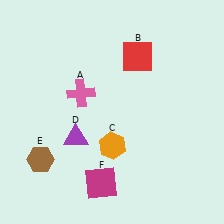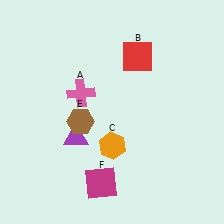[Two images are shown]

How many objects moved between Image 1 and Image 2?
1 object moved between the two images.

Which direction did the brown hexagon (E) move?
The brown hexagon (E) moved right.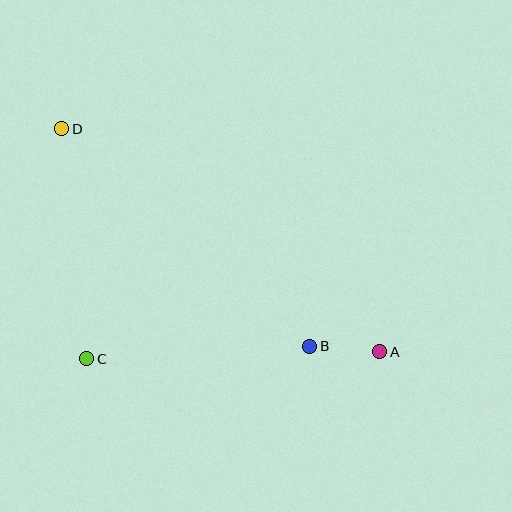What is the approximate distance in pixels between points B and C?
The distance between B and C is approximately 223 pixels.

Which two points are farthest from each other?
Points A and D are farthest from each other.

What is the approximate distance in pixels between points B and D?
The distance between B and D is approximately 330 pixels.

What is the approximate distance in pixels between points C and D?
The distance between C and D is approximately 231 pixels.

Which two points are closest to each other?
Points A and B are closest to each other.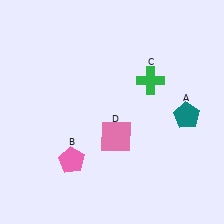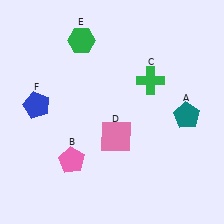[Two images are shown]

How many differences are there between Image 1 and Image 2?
There are 2 differences between the two images.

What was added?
A green hexagon (E), a blue pentagon (F) were added in Image 2.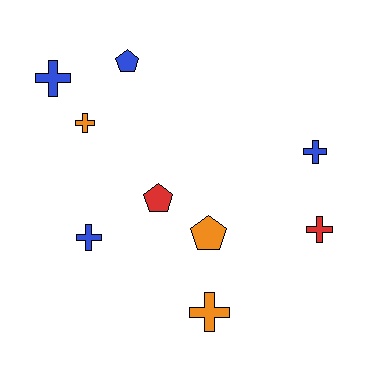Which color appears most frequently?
Blue, with 4 objects.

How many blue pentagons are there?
There is 1 blue pentagon.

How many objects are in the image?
There are 9 objects.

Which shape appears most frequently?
Cross, with 6 objects.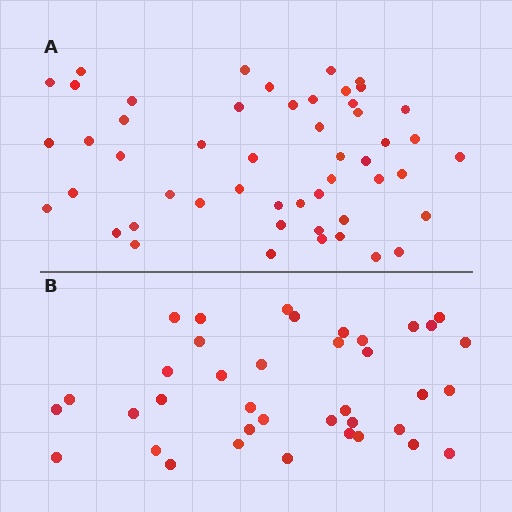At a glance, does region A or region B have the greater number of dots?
Region A (the top region) has more dots.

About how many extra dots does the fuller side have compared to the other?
Region A has approximately 15 more dots than region B.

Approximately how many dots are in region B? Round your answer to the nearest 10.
About 40 dots. (The exact count is 38, which rounds to 40.)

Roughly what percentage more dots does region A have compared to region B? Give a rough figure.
About 35% more.